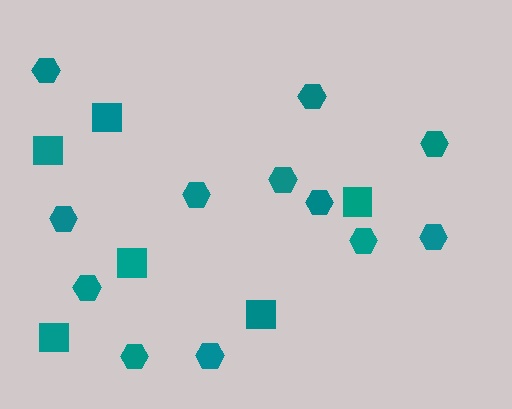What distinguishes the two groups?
There are 2 groups: one group of squares (6) and one group of hexagons (12).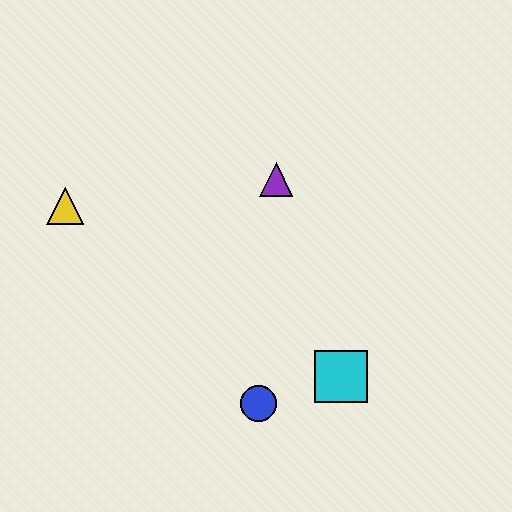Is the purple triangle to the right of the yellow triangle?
Yes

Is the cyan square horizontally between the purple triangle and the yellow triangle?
No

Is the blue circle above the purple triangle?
No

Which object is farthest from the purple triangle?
The blue circle is farthest from the purple triangle.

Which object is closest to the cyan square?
The blue circle is closest to the cyan square.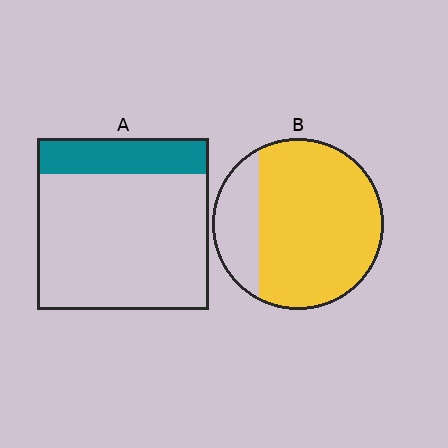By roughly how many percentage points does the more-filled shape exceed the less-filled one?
By roughly 55 percentage points (B over A).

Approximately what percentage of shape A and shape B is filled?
A is approximately 20% and B is approximately 80%.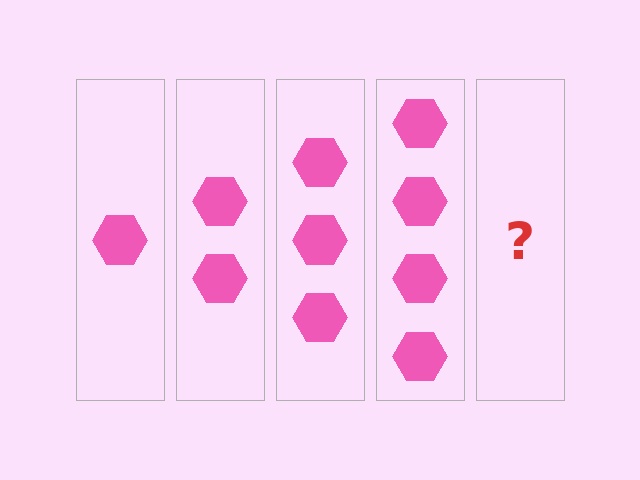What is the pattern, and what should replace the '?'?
The pattern is that each step adds one more hexagon. The '?' should be 5 hexagons.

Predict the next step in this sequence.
The next step is 5 hexagons.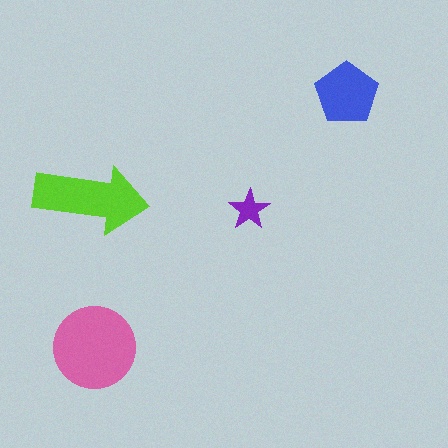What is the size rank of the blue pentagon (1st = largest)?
3rd.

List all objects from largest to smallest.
The pink circle, the lime arrow, the blue pentagon, the purple star.